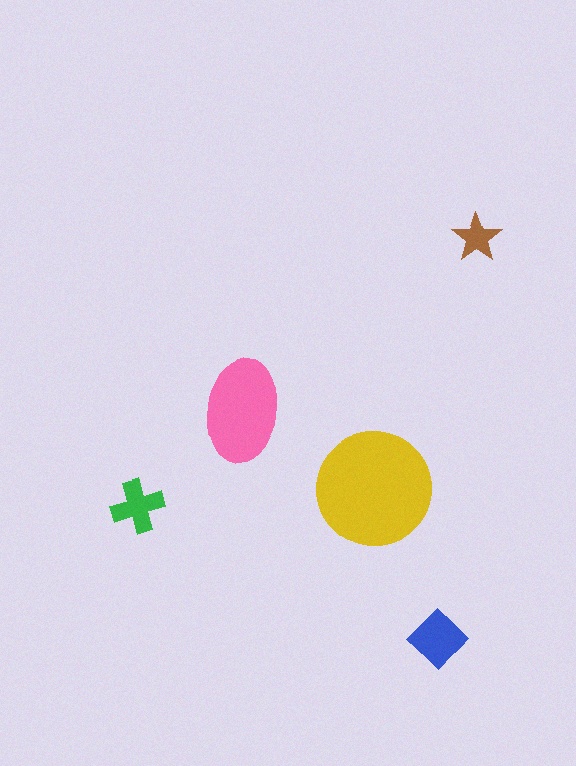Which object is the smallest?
The brown star.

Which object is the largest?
The yellow circle.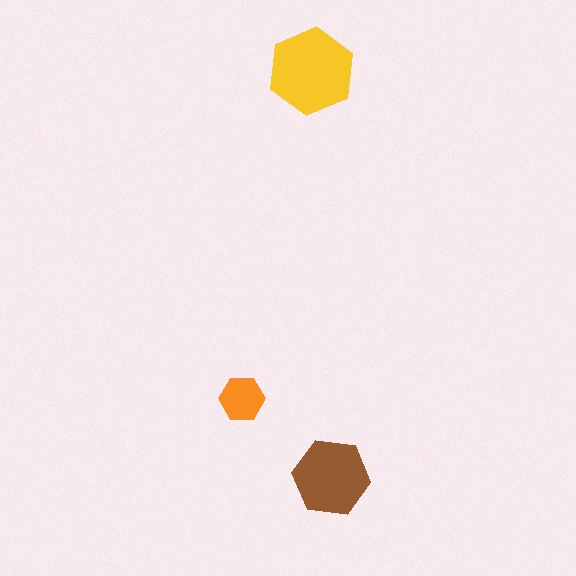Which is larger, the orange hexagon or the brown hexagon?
The brown one.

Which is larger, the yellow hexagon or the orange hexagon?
The yellow one.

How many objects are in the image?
There are 3 objects in the image.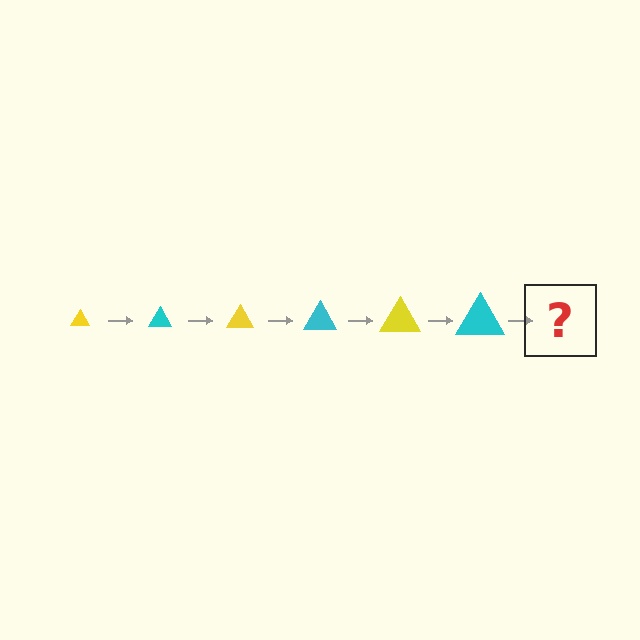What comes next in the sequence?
The next element should be a yellow triangle, larger than the previous one.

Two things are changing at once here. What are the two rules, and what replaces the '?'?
The two rules are that the triangle grows larger each step and the color cycles through yellow and cyan. The '?' should be a yellow triangle, larger than the previous one.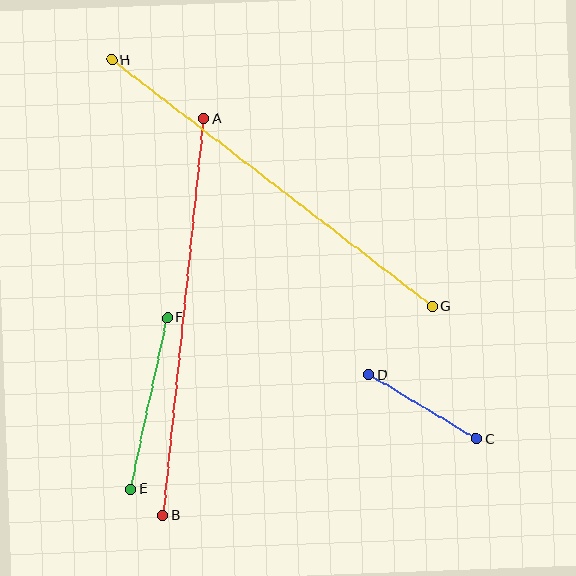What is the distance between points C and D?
The distance is approximately 125 pixels.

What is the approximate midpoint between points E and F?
The midpoint is at approximately (149, 403) pixels.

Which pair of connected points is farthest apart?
Points G and H are farthest apart.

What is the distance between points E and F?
The distance is approximately 175 pixels.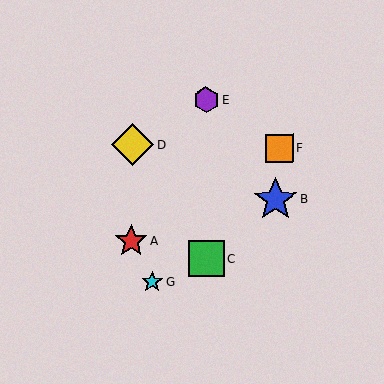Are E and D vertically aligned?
No, E is at x≈206 and D is at x≈132.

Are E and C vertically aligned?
Yes, both are at x≈206.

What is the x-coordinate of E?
Object E is at x≈206.